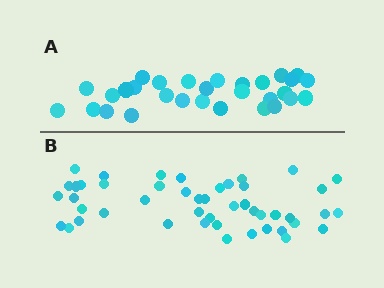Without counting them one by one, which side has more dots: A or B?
Region B (the bottom region) has more dots.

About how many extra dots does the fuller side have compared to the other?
Region B has approximately 15 more dots than region A.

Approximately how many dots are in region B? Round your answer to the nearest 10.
About 50 dots. (The exact count is 47, which rounds to 50.)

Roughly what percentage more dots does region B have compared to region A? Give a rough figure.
About 55% more.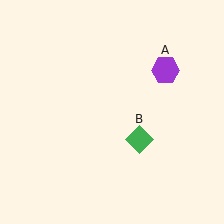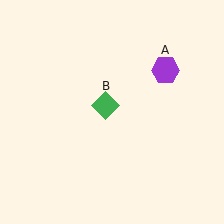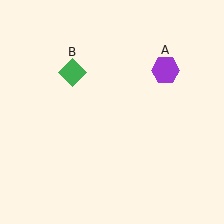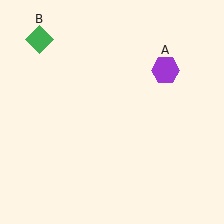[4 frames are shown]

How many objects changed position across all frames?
1 object changed position: green diamond (object B).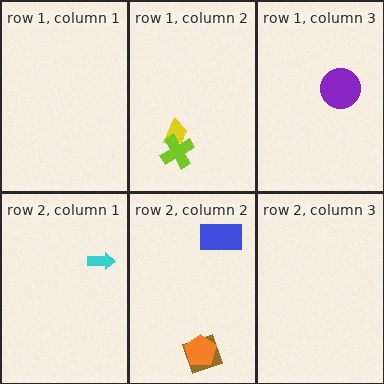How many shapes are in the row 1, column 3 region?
1.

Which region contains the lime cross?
The row 1, column 2 region.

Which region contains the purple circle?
The row 1, column 3 region.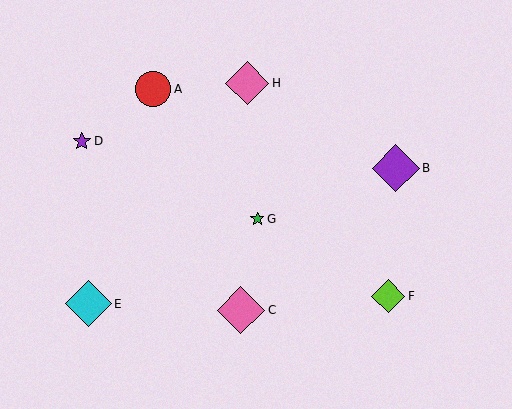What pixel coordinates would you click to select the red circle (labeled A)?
Click at (153, 89) to select the red circle A.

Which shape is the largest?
The purple diamond (labeled B) is the largest.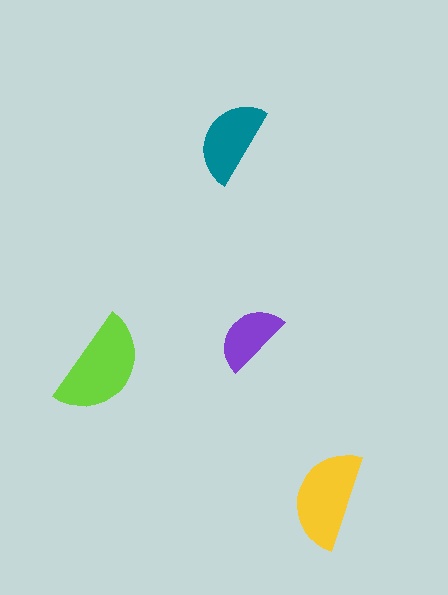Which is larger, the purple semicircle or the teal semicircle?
The teal one.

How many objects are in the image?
There are 4 objects in the image.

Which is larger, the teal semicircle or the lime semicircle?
The lime one.